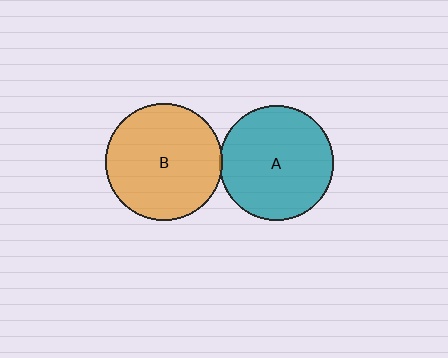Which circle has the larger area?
Circle B (orange).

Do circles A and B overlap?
Yes.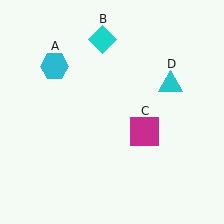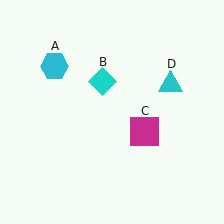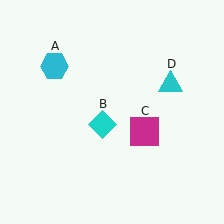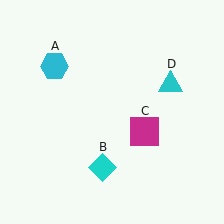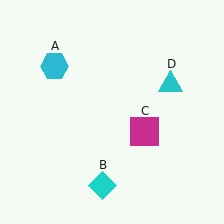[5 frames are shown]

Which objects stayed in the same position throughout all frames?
Cyan hexagon (object A) and magenta square (object C) and cyan triangle (object D) remained stationary.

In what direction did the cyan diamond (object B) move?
The cyan diamond (object B) moved down.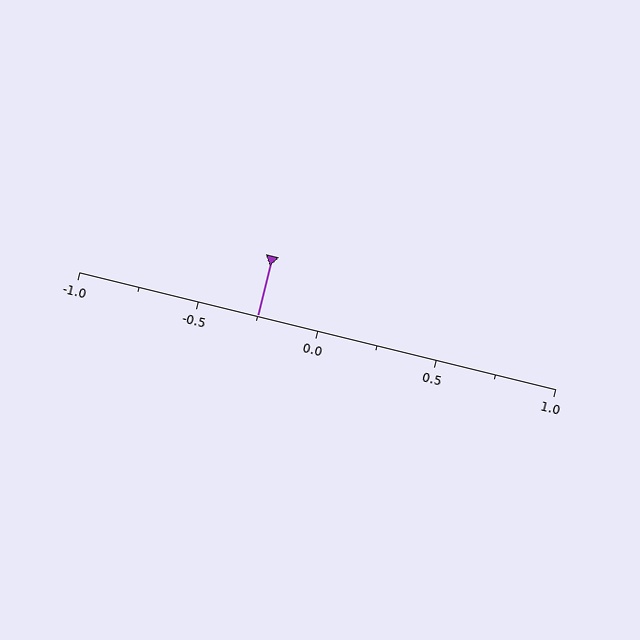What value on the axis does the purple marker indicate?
The marker indicates approximately -0.25.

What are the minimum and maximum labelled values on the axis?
The axis runs from -1.0 to 1.0.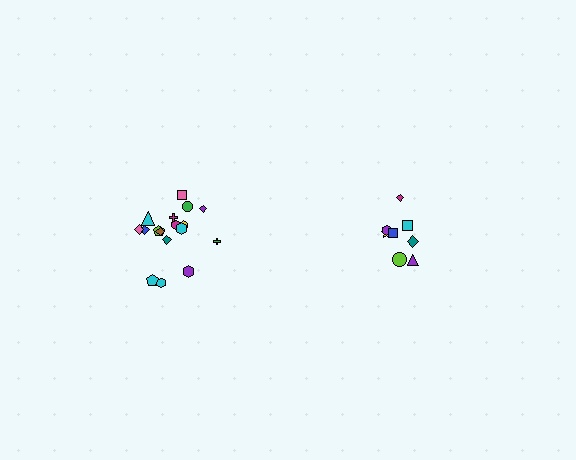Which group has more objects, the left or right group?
The left group.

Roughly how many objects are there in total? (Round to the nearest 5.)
Roughly 25 objects in total.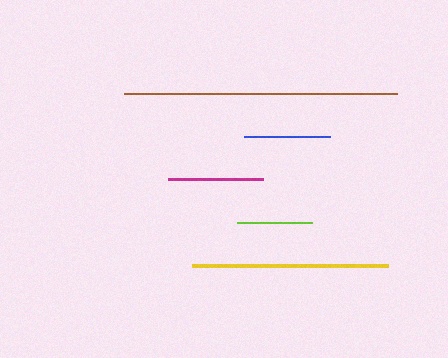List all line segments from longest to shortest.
From longest to shortest: brown, yellow, magenta, blue, lime.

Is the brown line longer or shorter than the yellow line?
The brown line is longer than the yellow line.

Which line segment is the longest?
The brown line is the longest at approximately 273 pixels.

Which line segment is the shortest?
The lime line is the shortest at approximately 75 pixels.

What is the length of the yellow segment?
The yellow segment is approximately 196 pixels long.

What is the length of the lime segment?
The lime segment is approximately 75 pixels long.